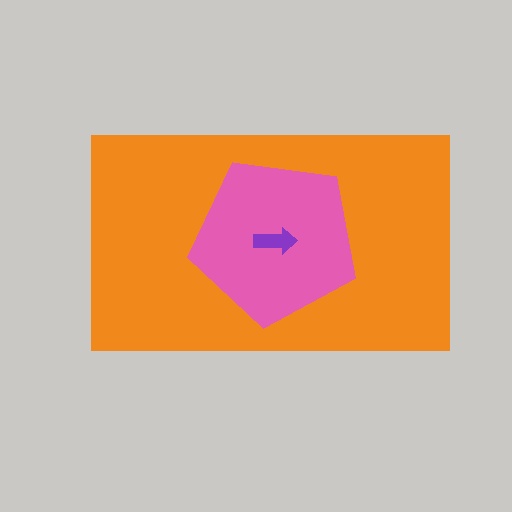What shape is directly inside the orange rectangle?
The pink pentagon.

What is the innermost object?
The purple arrow.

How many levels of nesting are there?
3.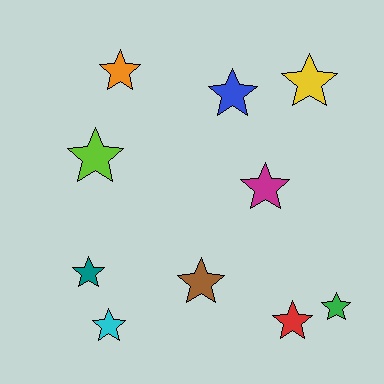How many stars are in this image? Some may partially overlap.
There are 10 stars.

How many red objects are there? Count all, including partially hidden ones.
There is 1 red object.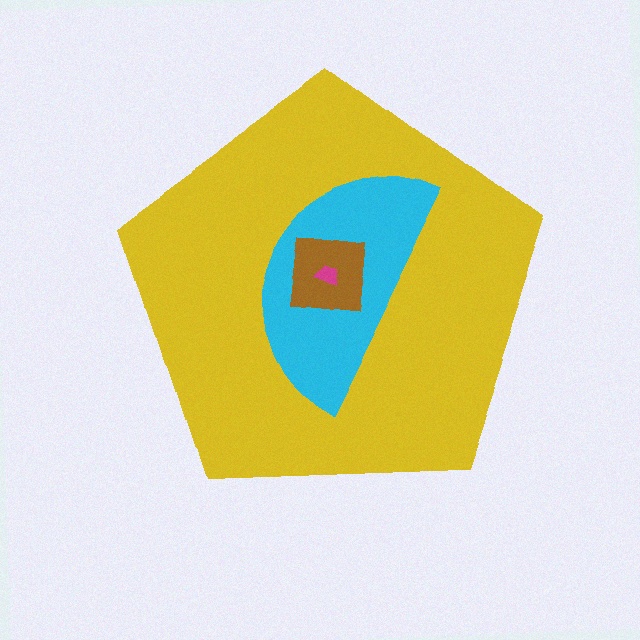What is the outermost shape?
The yellow pentagon.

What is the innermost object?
The magenta trapezoid.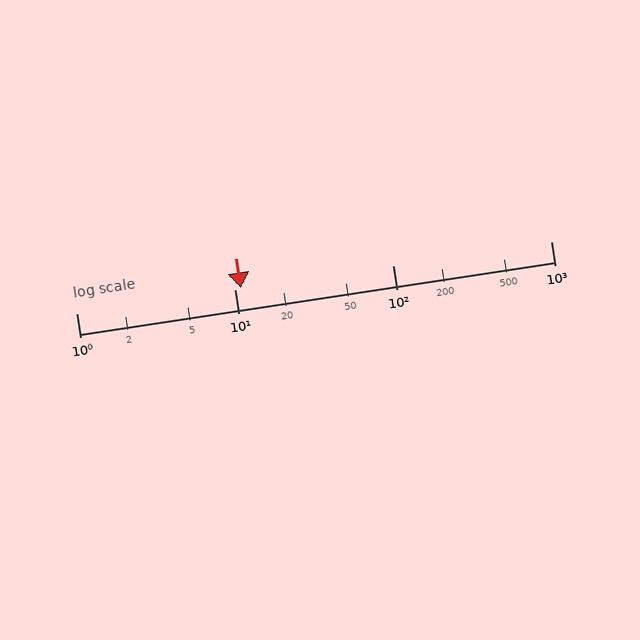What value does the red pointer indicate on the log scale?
The pointer indicates approximately 11.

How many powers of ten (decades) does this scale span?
The scale spans 3 decades, from 1 to 1000.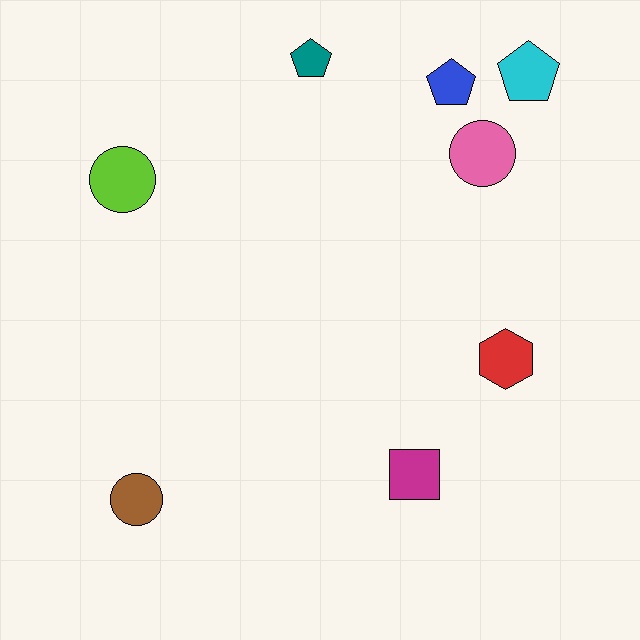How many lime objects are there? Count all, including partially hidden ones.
There is 1 lime object.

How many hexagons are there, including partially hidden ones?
There is 1 hexagon.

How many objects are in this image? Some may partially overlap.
There are 8 objects.